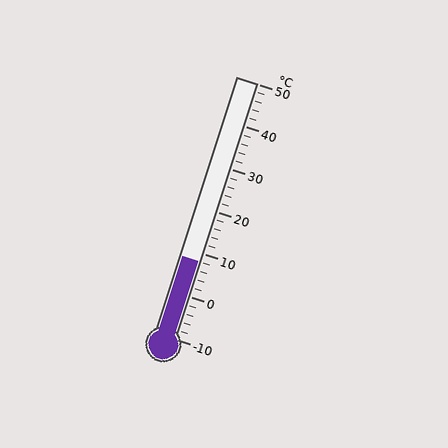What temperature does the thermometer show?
The thermometer shows approximately 8°C.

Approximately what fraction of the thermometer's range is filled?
The thermometer is filled to approximately 30% of its range.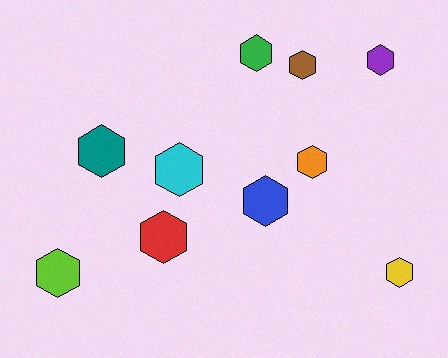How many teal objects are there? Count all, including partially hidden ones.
There is 1 teal object.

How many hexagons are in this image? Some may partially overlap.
There are 10 hexagons.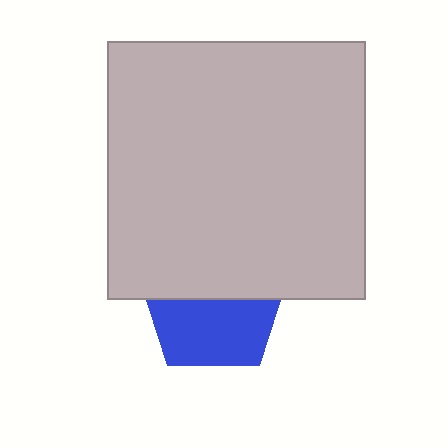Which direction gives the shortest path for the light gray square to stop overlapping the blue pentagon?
Moving up gives the shortest separation.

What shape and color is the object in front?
The object in front is a light gray square.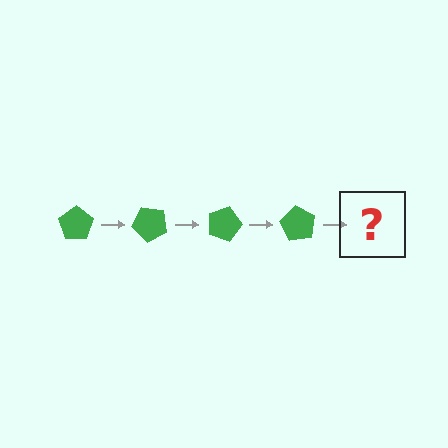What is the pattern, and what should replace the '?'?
The pattern is that the pentagon rotates 45 degrees each step. The '?' should be a green pentagon rotated 180 degrees.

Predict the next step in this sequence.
The next step is a green pentagon rotated 180 degrees.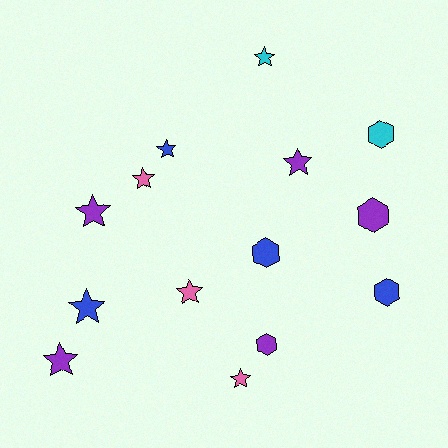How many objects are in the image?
There are 14 objects.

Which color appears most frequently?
Purple, with 5 objects.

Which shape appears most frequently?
Star, with 9 objects.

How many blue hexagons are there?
There are 2 blue hexagons.